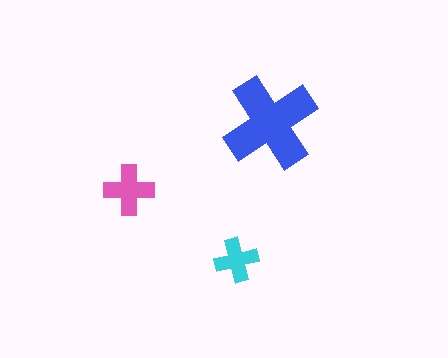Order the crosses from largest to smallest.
the blue one, the pink one, the cyan one.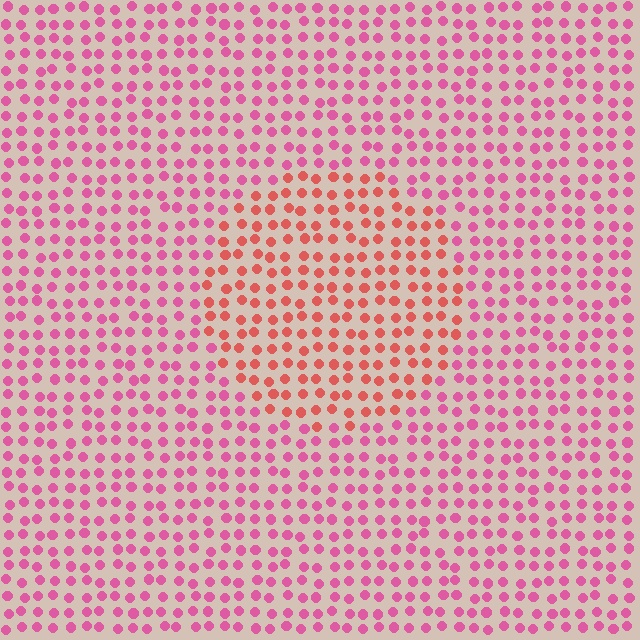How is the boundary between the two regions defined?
The boundary is defined purely by a slight shift in hue (about 34 degrees). Spacing, size, and orientation are identical on both sides.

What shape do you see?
I see a circle.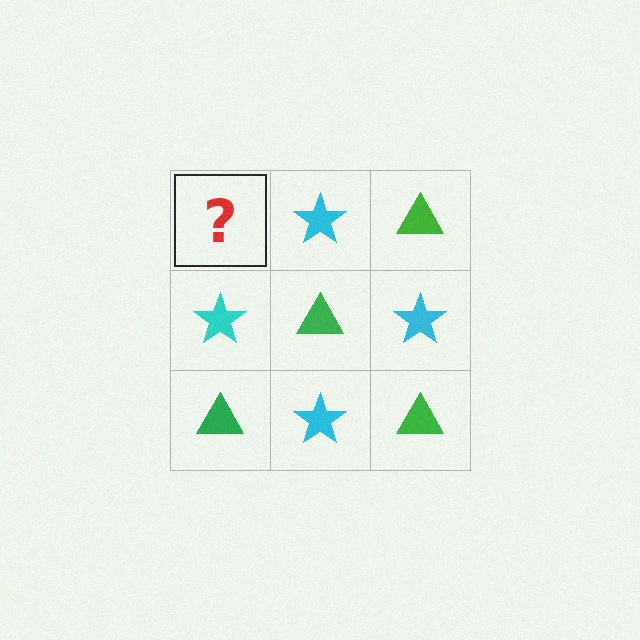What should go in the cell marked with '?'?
The missing cell should contain a green triangle.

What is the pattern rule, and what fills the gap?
The rule is that it alternates green triangle and cyan star in a checkerboard pattern. The gap should be filled with a green triangle.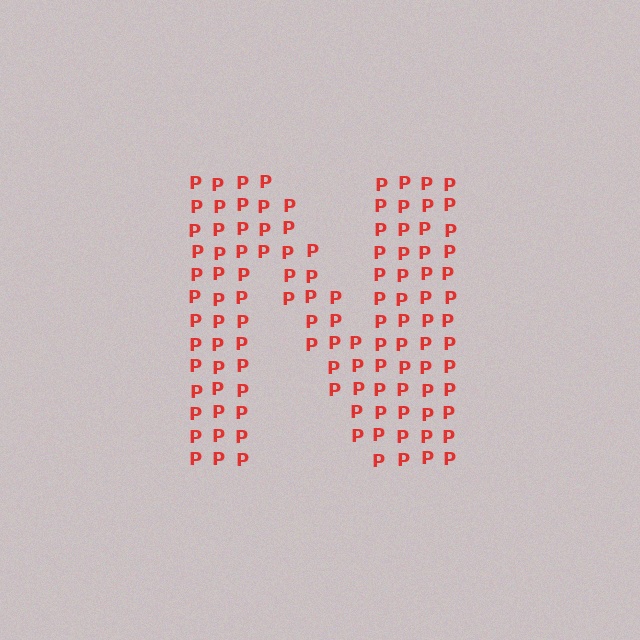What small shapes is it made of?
It is made of small letter P's.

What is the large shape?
The large shape is the letter N.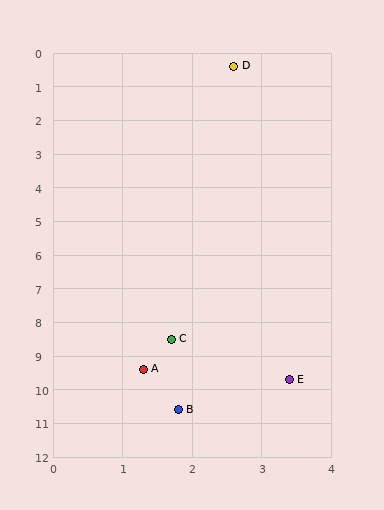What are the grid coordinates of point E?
Point E is at approximately (3.4, 9.7).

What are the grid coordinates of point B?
Point B is at approximately (1.8, 10.6).